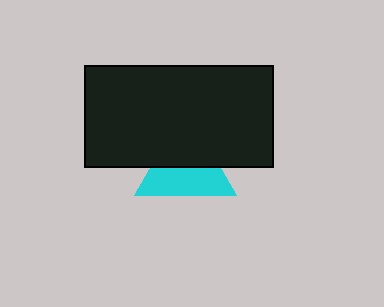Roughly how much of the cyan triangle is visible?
About half of it is visible (roughly 53%).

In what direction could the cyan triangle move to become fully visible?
The cyan triangle could move down. That would shift it out from behind the black rectangle entirely.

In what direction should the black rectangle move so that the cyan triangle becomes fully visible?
The black rectangle should move up. That is the shortest direction to clear the overlap and leave the cyan triangle fully visible.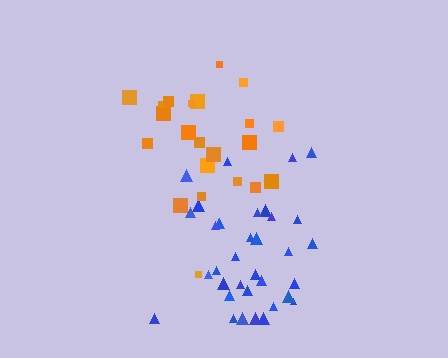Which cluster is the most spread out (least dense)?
Orange.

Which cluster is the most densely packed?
Blue.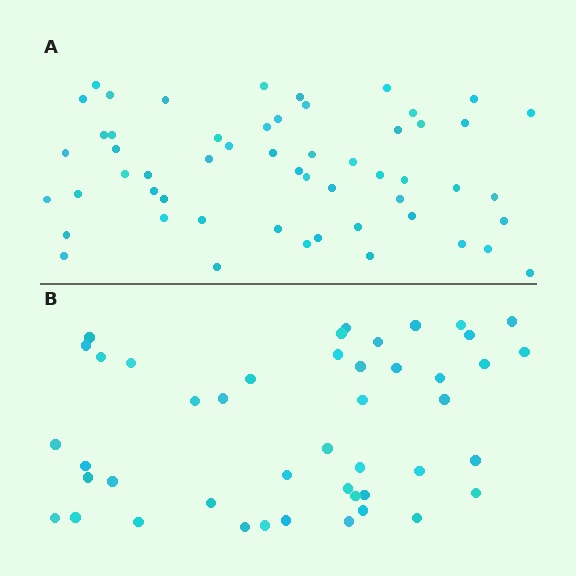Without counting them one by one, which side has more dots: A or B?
Region A (the top region) has more dots.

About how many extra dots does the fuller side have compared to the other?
Region A has roughly 10 or so more dots than region B.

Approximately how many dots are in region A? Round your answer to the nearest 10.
About 60 dots. (The exact count is 55, which rounds to 60.)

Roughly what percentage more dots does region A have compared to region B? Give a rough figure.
About 20% more.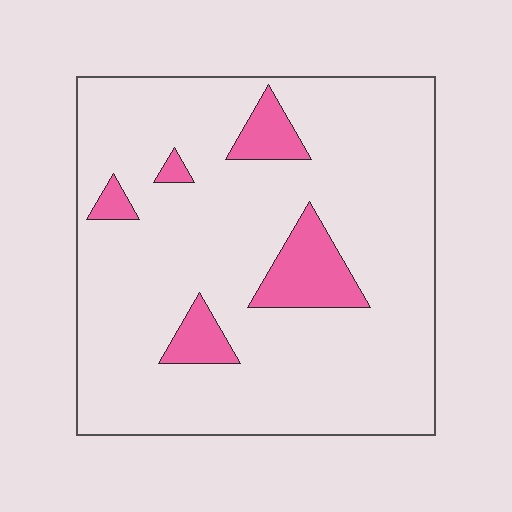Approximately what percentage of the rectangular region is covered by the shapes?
Approximately 10%.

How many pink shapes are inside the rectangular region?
5.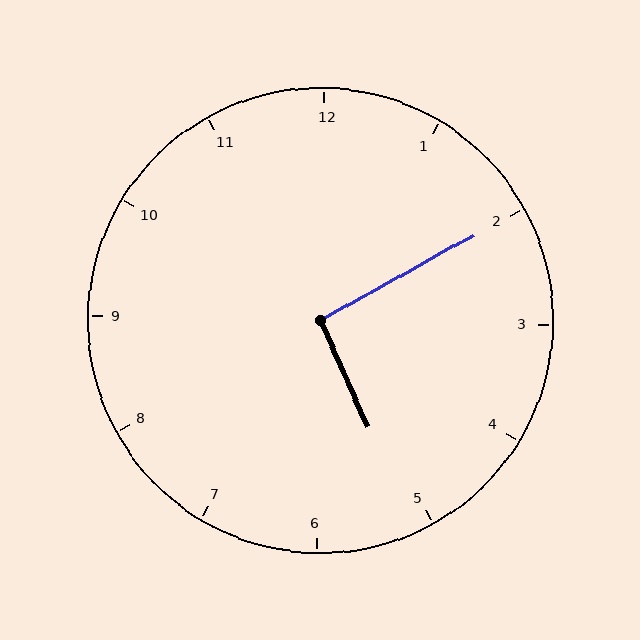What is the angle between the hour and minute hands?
Approximately 95 degrees.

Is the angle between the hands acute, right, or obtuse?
It is right.